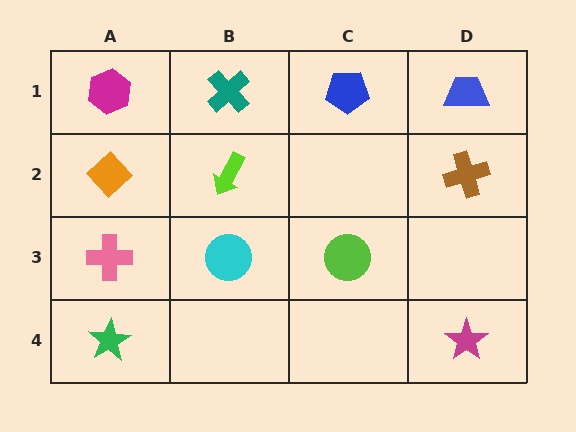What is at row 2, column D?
A brown cross.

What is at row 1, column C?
A blue pentagon.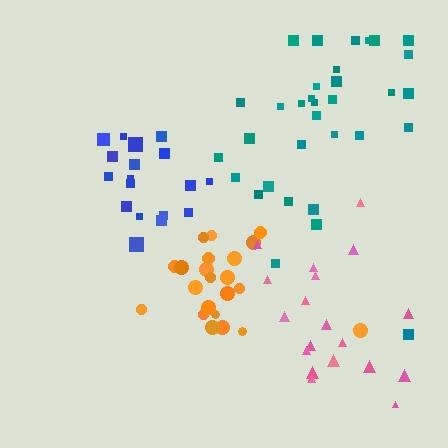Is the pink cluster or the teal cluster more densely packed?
Teal.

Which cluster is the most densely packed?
Blue.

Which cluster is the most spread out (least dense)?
Pink.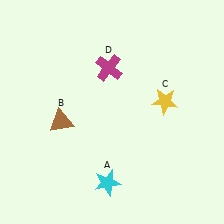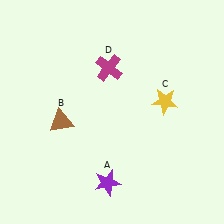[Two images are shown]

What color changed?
The star (A) changed from cyan in Image 1 to purple in Image 2.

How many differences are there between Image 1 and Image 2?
There is 1 difference between the two images.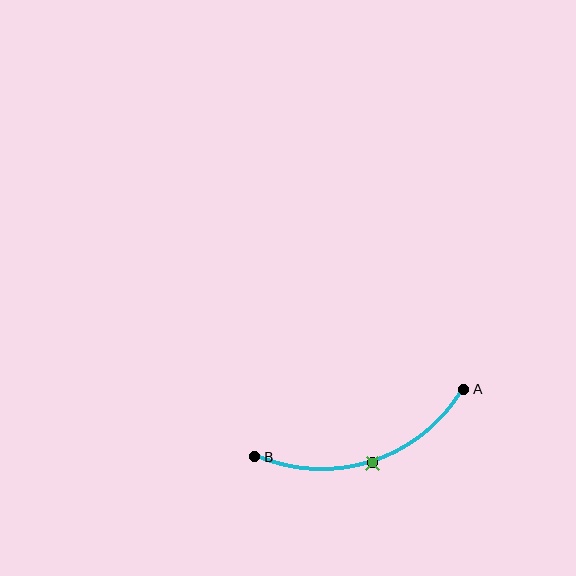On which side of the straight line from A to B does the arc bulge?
The arc bulges below the straight line connecting A and B.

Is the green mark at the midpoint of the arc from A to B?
Yes. The green mark lies on the arc at equal arc-length from both A and B — it is the arc midpoint.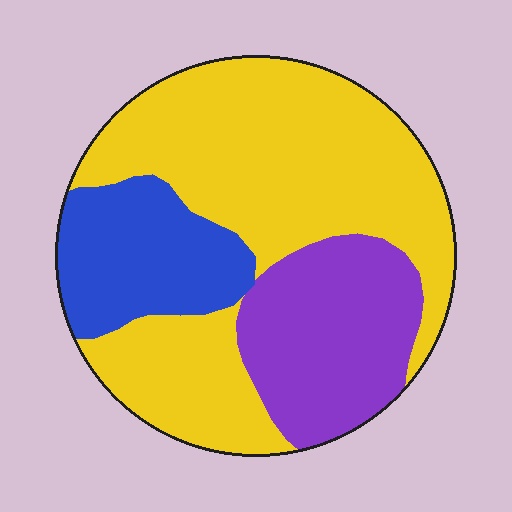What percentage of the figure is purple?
Purple takes up about one quarter (1/4) of the figure.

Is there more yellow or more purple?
Yellow.